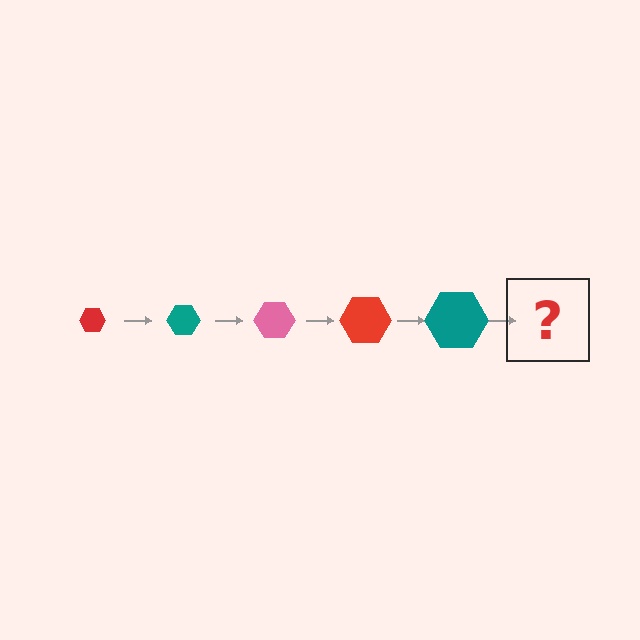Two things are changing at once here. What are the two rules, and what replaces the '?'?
The two rules are that the hexagon grows larger each step and the color cycles through red, teal, and pink. The '?' should be a pink hexagon, larger than the previous one.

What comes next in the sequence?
The next element should be a pink hexagon, larger than the previous one.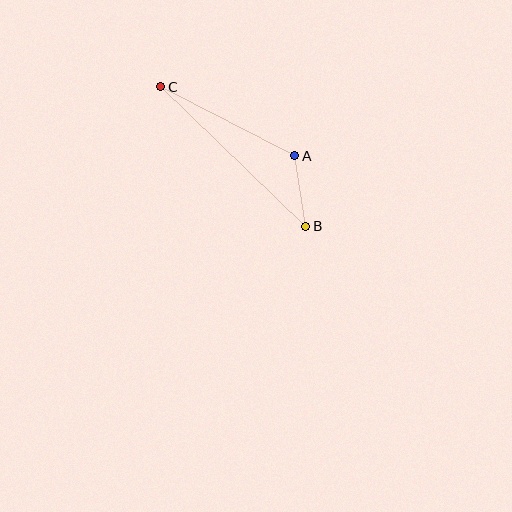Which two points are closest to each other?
Points A and B are closest to each other.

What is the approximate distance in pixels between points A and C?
The distance between A and C is approximately 151 pixels.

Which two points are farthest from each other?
Points B and C are farthest from each other.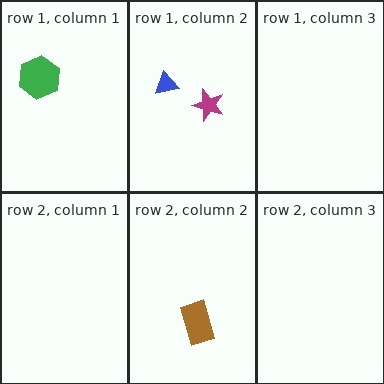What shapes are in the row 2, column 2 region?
The brown rectangle.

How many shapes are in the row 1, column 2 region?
2.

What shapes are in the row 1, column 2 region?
The magenta star, the blue triangle.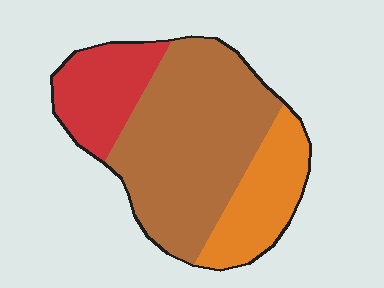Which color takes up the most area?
Brown, at roughly 55%.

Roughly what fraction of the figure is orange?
Orange takes up about one fifth (1/5) of the figure.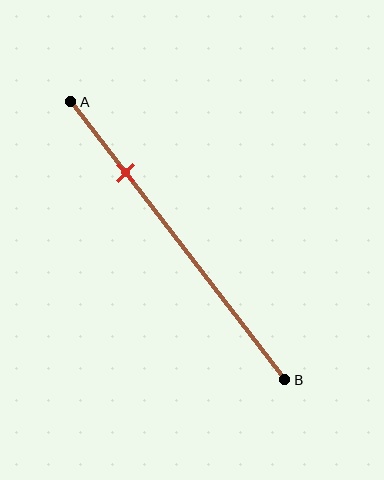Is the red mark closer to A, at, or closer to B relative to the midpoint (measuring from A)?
The red mark is closer to point A than the midpoint of segment AB.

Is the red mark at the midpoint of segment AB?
No, the mark is at about 25% from A, not at the 50% midpoint.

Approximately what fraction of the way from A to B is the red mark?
The red mark is approximately 25% of the way from A to B.